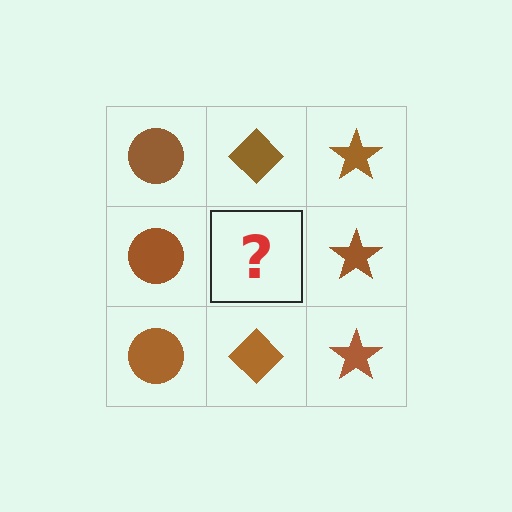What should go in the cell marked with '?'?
The missing cell should contain a brown diamond.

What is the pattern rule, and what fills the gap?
The rule is that each column has a consistent shape. The gap should be filled with a brown diamond.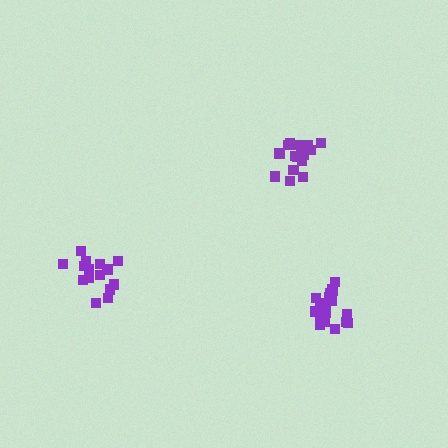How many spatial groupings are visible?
There are 3 spatial groupings.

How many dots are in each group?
Group 1: 16 dots, Group 2: 20 dots, Group 3: 17 dots (53 total).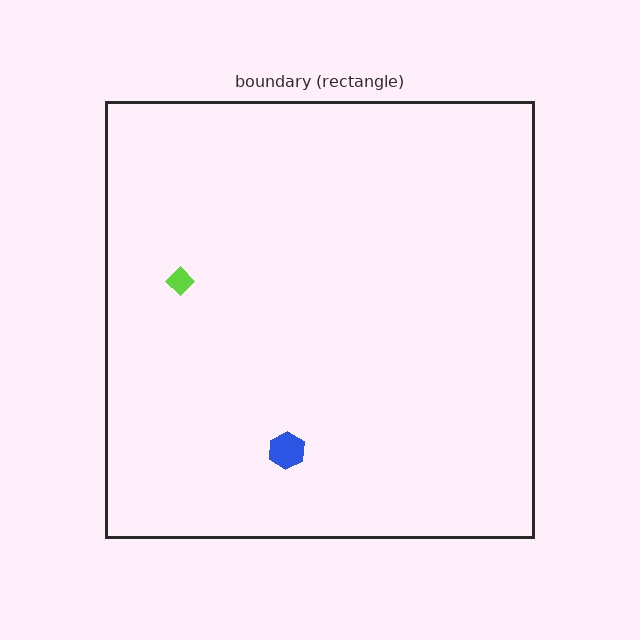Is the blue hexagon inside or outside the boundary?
Inside.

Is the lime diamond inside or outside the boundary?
Inside.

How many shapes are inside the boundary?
2 inside, 0 outside.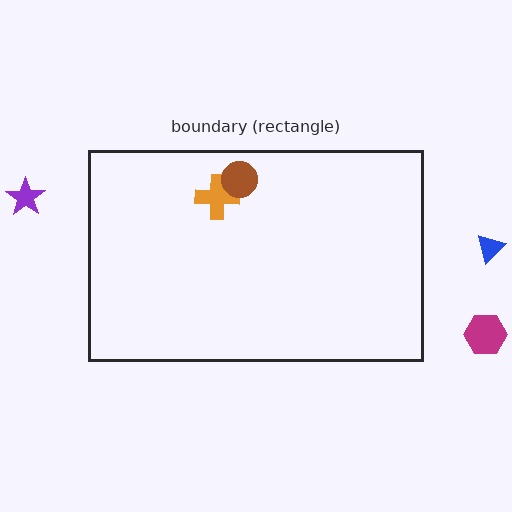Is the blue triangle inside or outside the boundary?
Outside.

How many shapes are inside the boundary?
2 inside, 4 outside.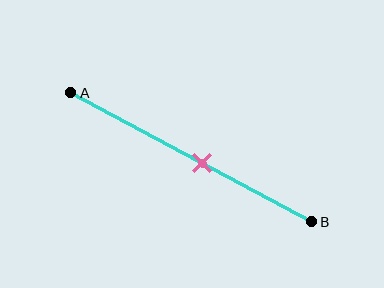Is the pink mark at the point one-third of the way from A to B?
No, the mark is at about 55% from A, not at the 33% one-third point.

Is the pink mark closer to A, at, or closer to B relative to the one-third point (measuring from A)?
The pink mark is closer to point B than the one-third point of segment AB.